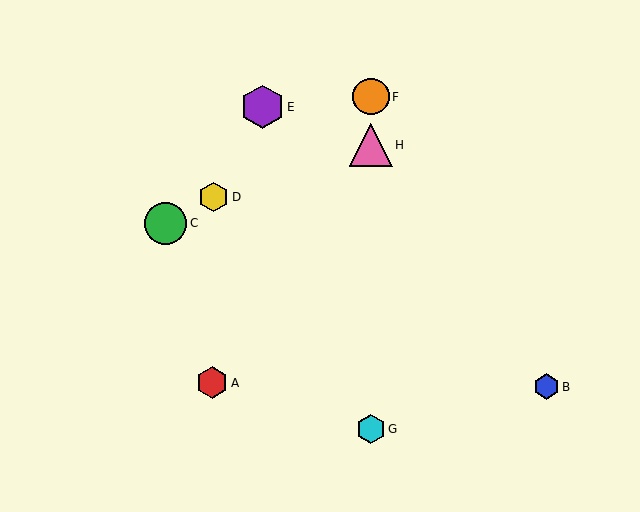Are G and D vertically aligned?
No, G is at x≈371 and D is at x≈214.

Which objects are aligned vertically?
Objects F, G, H are aligned vertically.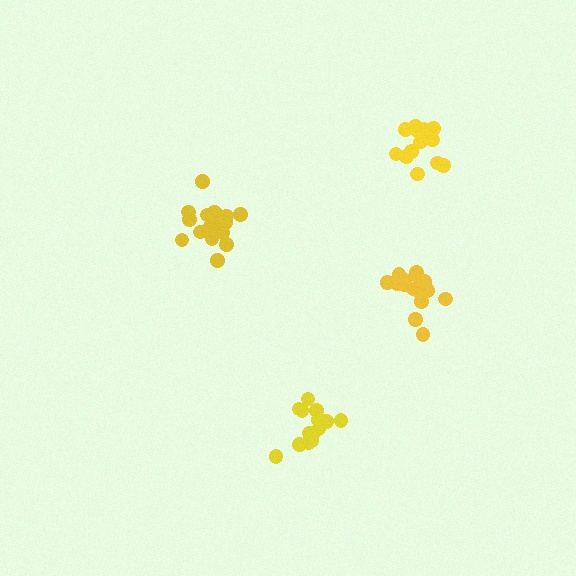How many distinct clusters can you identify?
There are 4 distinct clusters.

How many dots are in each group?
Group 1: 17 dots, Group 2: 14 dots, Group 3: 16 dots, Group 4: 13 dots (60 total).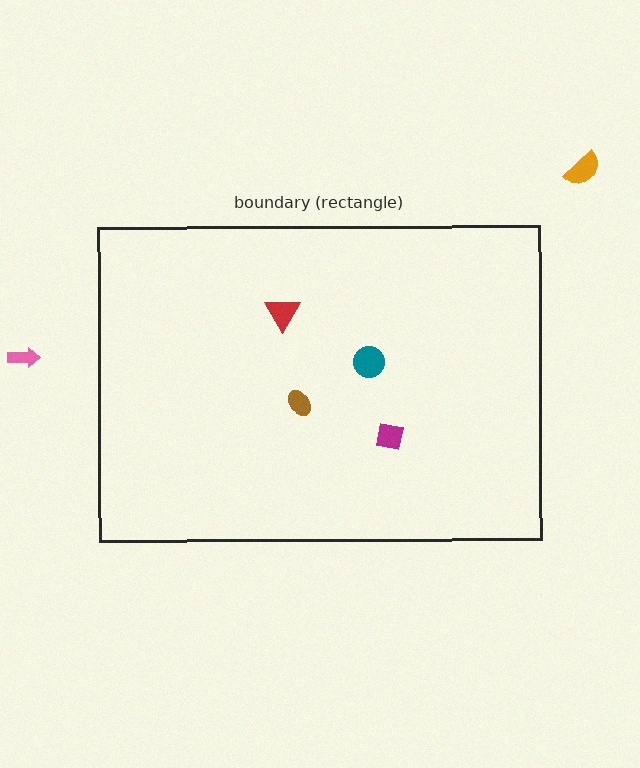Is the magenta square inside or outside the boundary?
Inside.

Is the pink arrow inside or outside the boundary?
Outside.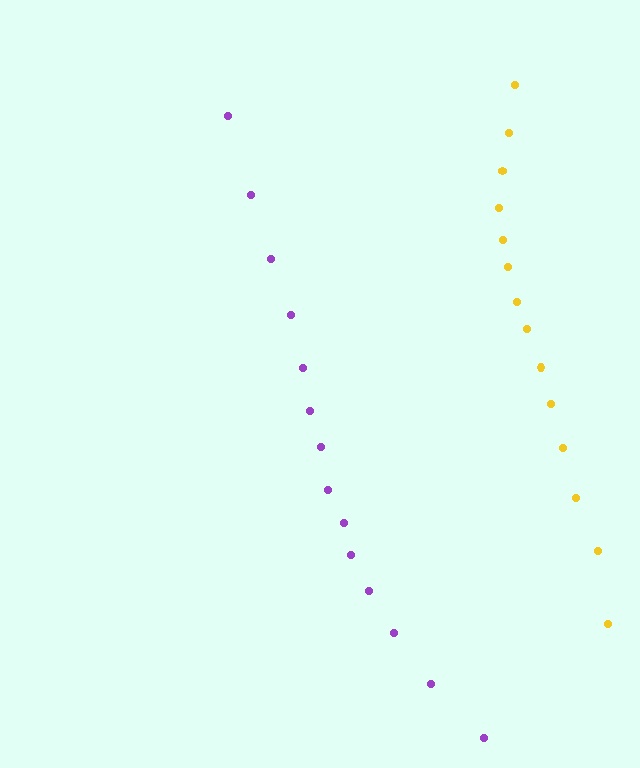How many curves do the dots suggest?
There are 2 distinct paths.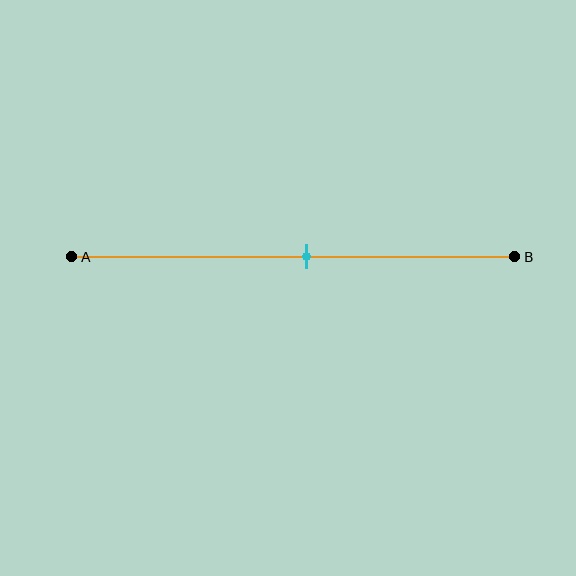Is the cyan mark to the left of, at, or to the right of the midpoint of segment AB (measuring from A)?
The cyan mark is approximately at the midpoint of segment AB.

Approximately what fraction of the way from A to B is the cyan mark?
The cyan mark is approximately 55% of the way from A to B.